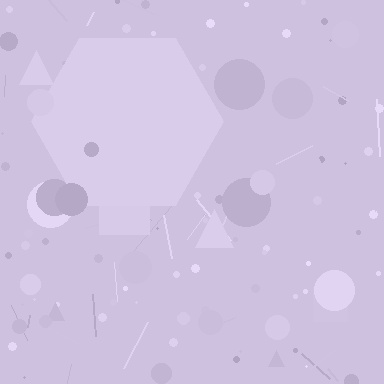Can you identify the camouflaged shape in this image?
The camouflaged shape is a hexagon.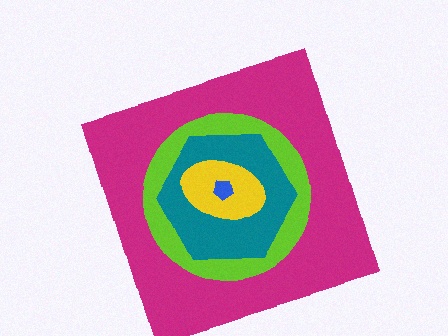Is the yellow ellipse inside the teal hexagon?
Yes.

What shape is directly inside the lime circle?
The teal hexagon.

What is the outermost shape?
The magenta square.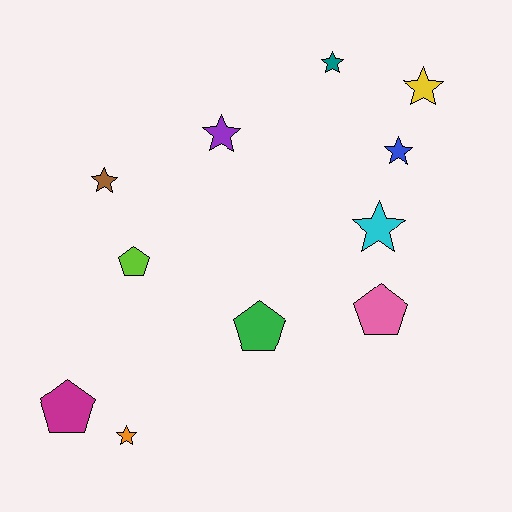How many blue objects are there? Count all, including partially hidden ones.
There is 1 blue object.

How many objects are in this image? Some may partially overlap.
There are 11 objects.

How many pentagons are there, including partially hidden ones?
There are 4 pentagons.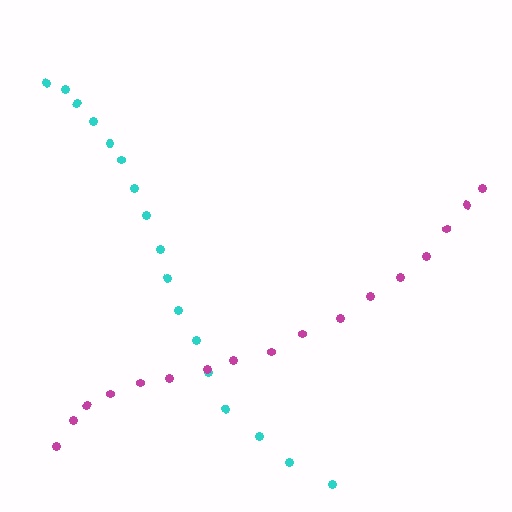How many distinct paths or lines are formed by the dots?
There are 2 distinct paths.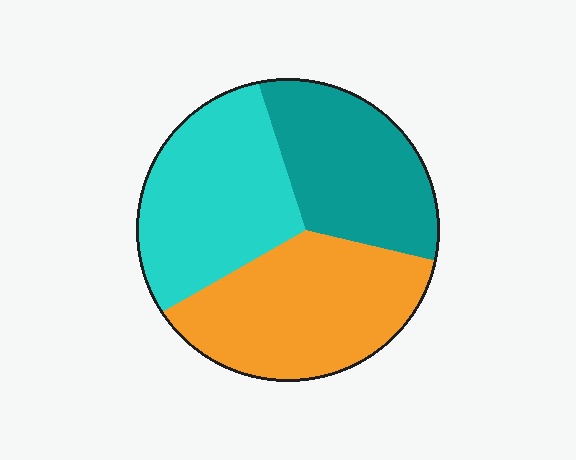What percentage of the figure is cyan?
Cyan covers roughly 35% of the figure.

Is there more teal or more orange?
Orange.